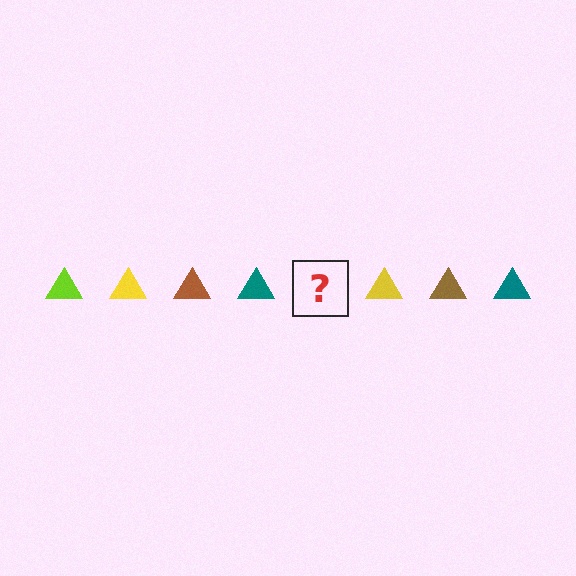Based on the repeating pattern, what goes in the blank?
The blank should be a lime triangle.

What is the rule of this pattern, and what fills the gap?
The rule is that the pattern cycles through lime, yellow, brown, teal triangles. The gap should be filled with a lime triangle.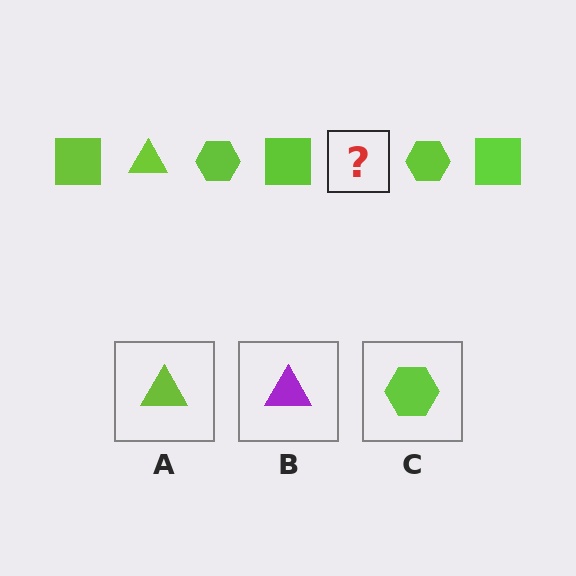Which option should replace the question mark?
Option A.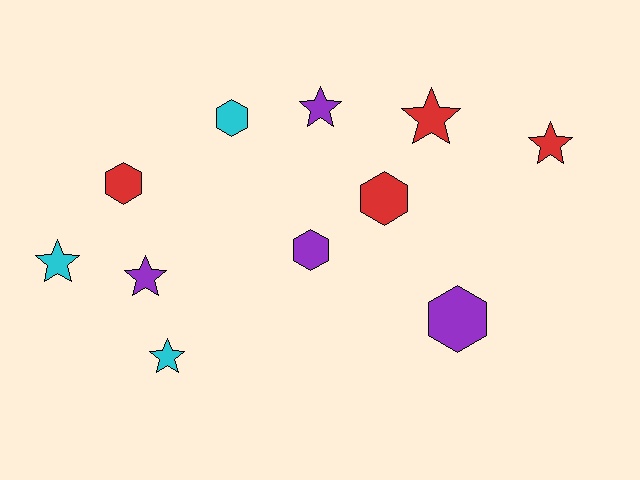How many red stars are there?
There are 2 red stars.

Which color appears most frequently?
Red, with 4 objects.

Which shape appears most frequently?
Star, with 6 objects.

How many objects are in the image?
There are 11 objects.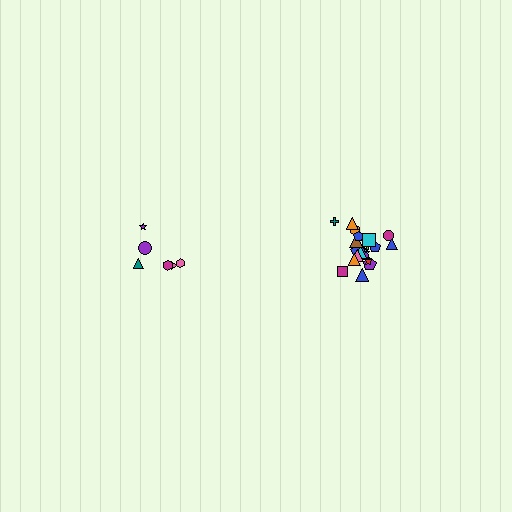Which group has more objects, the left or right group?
The right group.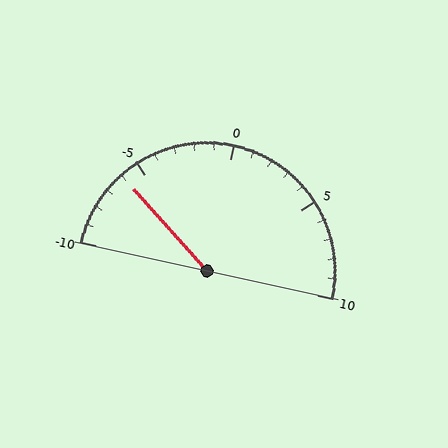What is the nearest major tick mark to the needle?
The nearest major tick mark is -5.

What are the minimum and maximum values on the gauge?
The gauge ranges from -10 to 10.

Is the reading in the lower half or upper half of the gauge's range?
The reading is in the lower half of the range (-10 to 10).